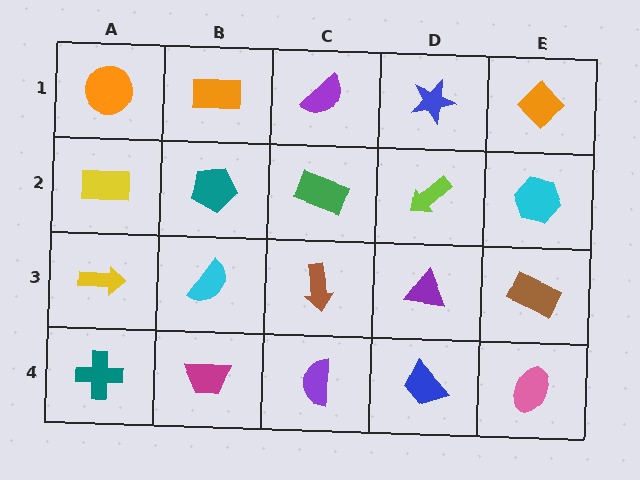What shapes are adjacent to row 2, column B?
An orange rectangle (row 1, column B), a cyan semicircle (row 3, column B), a yellow rectangle (row 2, column A), a green rectangle (row 2, column C).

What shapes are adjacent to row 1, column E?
A cyan hexagon (row 2, column E), a blue star (row 1, column D).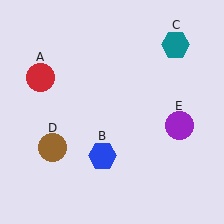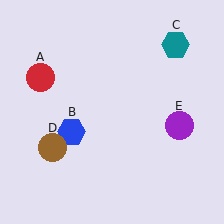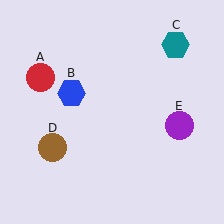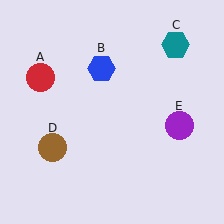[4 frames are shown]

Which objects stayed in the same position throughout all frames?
Red circle (object A) and teal hexagon (object C) and brown circle (object D) and purple circle (object E) remained stationary.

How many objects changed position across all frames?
1 object changed position: blue hexagon (object B).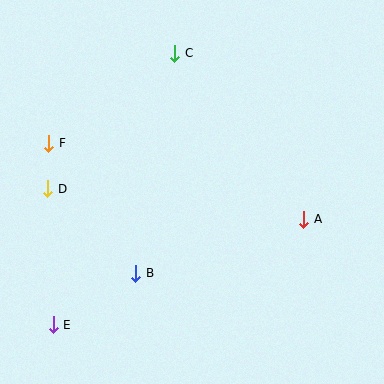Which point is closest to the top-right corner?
Point C is closest to the top-right corner.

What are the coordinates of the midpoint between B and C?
The midpoint between B and C is at (155, 163).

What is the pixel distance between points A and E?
The distance between A and E is 272 pixels.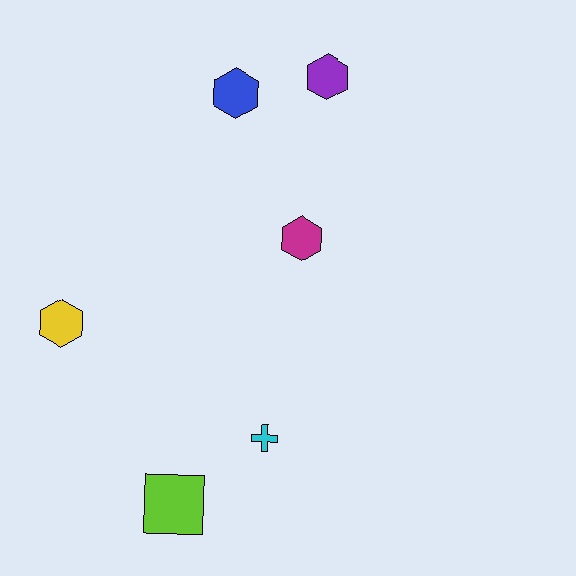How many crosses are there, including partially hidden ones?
There is 1 cross.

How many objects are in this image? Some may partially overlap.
There are 6 objects.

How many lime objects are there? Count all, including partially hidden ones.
There is 1 lime object.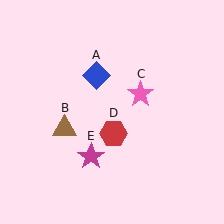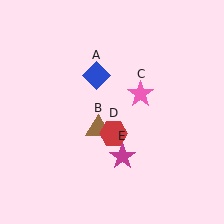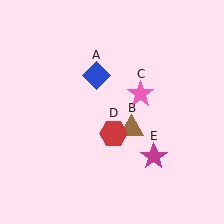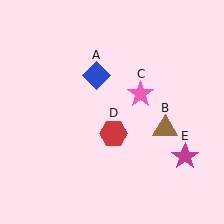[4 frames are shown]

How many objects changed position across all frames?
2 objects changed position: brown triangle (object B), magenta star (object E).